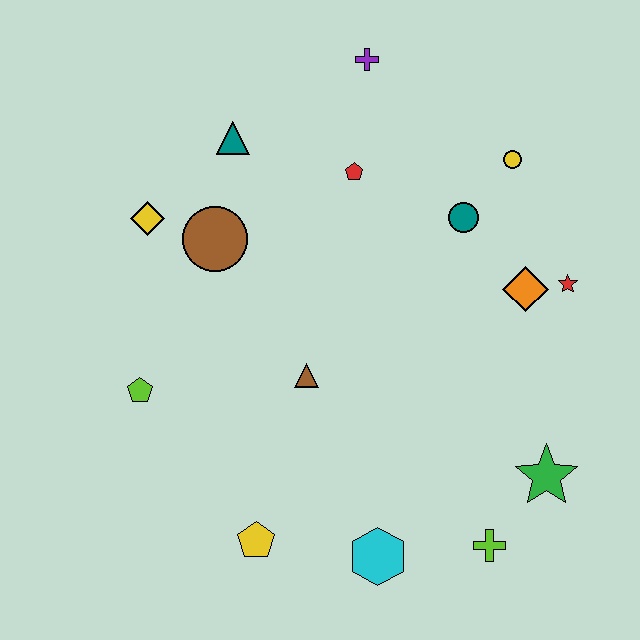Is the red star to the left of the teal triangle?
No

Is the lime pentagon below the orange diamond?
Yes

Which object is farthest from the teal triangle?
The lime cross is farthest from the teal triangle.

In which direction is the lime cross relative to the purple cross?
The lime cross is below the purple cross.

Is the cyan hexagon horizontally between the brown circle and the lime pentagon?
No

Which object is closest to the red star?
The orange diamond is closest to the red star.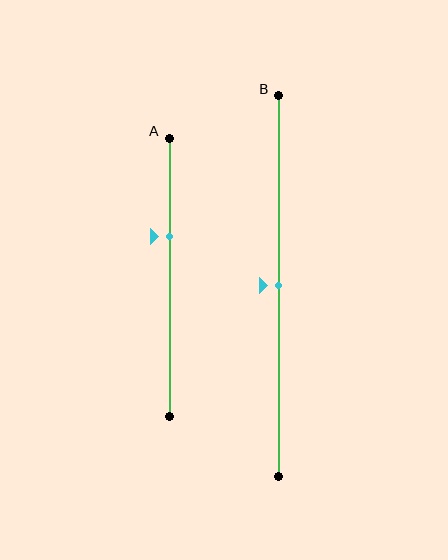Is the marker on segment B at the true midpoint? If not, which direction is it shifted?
Yes, the marker on segment B is at the true midpoint.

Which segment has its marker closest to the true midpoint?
Segment B has its marker closest to the true midpoint.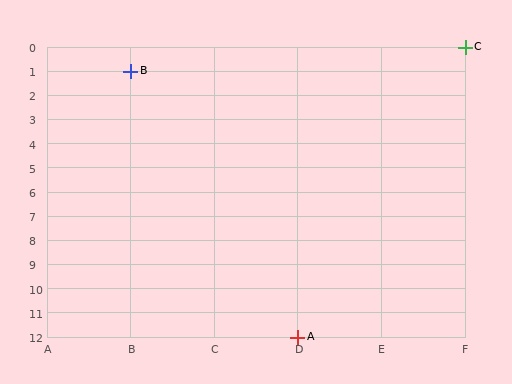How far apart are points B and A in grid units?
Points B and A are 2 columns and 11 rows apart (about 11.2 grid units diagonally).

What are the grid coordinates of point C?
Point C is at grid coordinates (F, 0).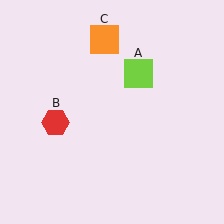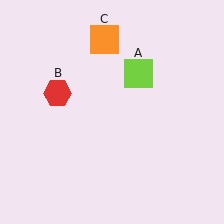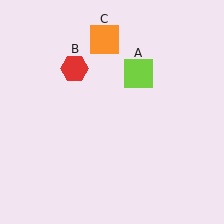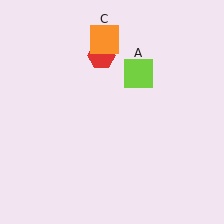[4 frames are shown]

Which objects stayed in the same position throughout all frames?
Lime square (object A) and orange square (object C) remained stationary.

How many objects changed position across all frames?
1 object changed position: red hexagon (object B).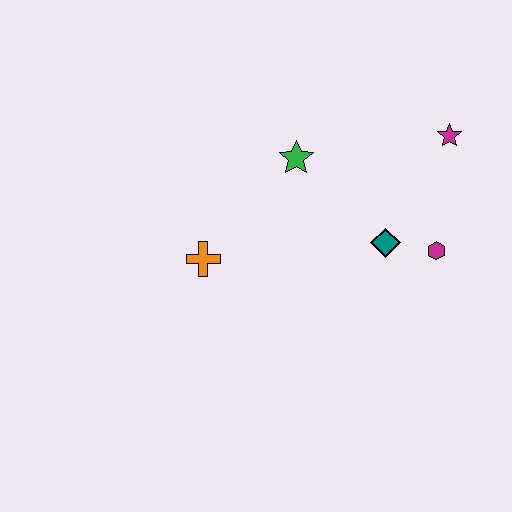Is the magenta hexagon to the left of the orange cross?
No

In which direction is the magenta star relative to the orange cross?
The magenta star is to the right of the orange cross.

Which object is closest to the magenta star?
The magenta hexagon is closest to the magenta star.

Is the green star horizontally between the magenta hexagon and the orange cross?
Yes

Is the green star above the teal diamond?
Yes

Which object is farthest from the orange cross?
The magenta star is farthest from the orange cross.